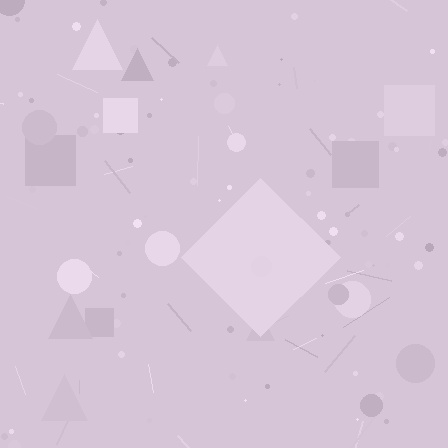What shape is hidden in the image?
A diamond is hidden in the image.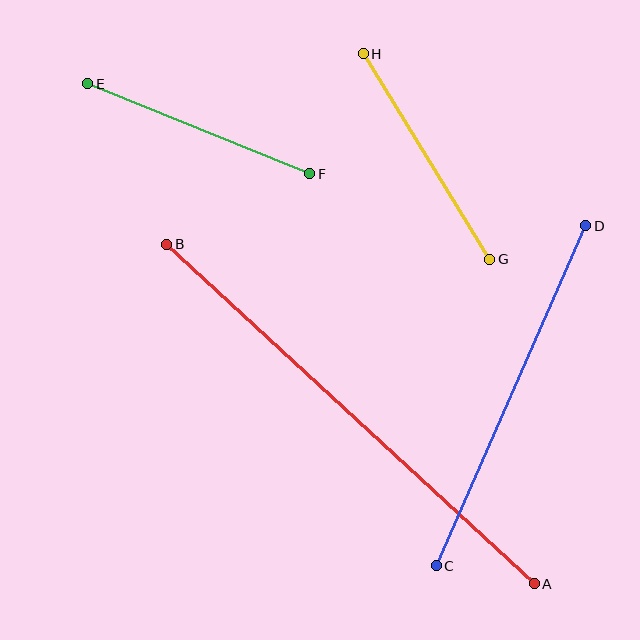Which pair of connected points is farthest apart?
Points A and B are farthest apart.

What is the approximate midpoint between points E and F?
The midpoint is at approximately (199, 129) pixels.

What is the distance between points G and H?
The distance is approximately 241 pixels.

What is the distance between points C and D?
The distance is approximately 371 pixels.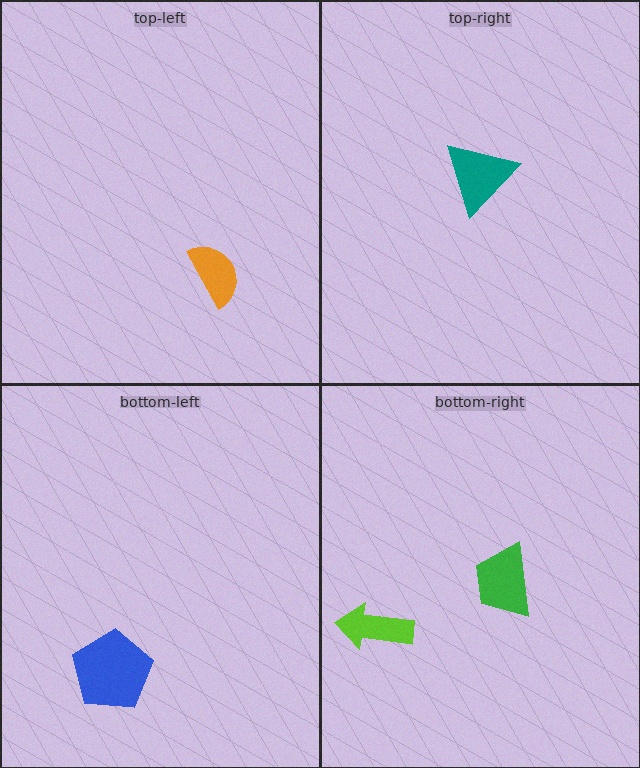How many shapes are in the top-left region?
1.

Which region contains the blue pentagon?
The bottom-left region.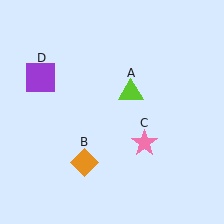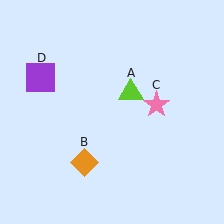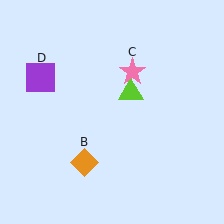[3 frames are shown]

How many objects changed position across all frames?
1 object changed position: pink star (object C).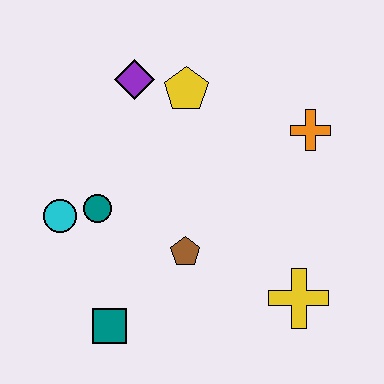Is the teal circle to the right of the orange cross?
No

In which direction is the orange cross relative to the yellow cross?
The orange cross is above the yellow cross.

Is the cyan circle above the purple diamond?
No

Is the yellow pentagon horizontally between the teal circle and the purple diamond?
No